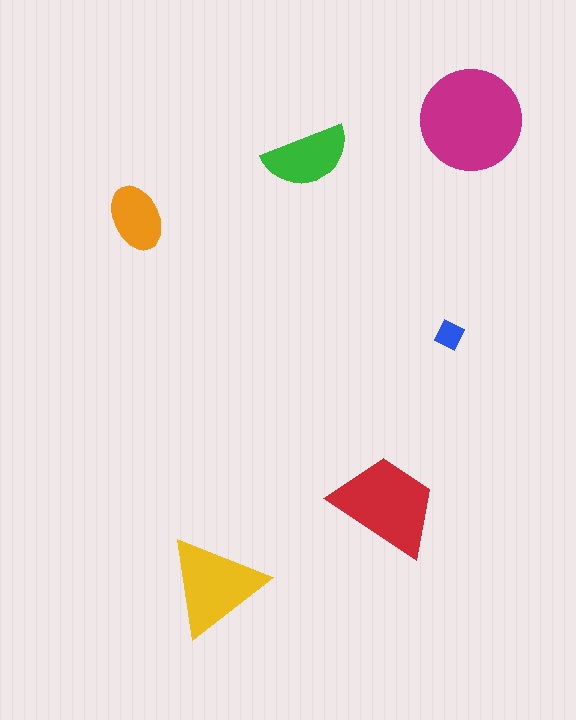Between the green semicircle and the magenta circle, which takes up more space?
The magenta circle.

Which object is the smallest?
The blue diamond.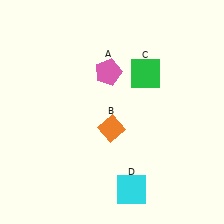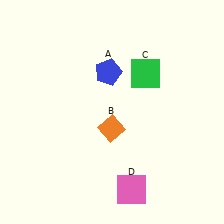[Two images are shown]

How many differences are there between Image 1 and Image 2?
There are 2 differences between the two images.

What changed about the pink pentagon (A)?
In Image 1, A is pink. In Image 2, it changed to blue.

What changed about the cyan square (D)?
In Image 1, D is cyan. In Image 2, it changed to pink.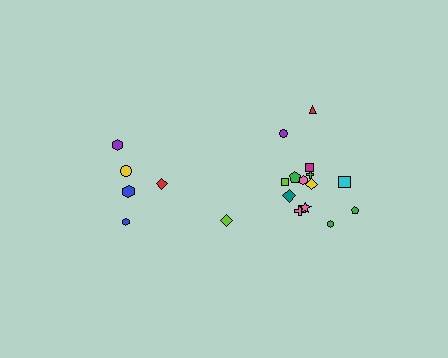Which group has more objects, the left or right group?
The right group.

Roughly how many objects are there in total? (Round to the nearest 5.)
Roughly 20 objects in total.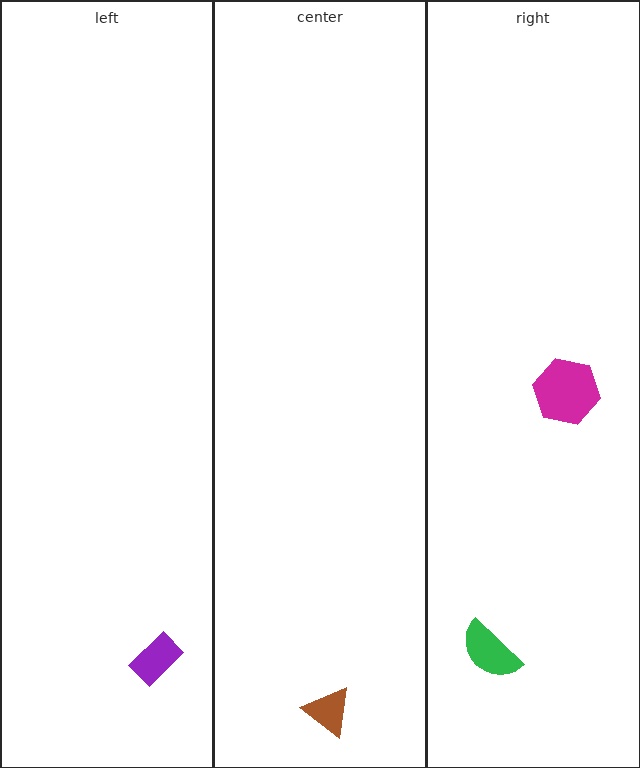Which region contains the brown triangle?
The center region.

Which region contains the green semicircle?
The right region.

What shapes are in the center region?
The brown triangle.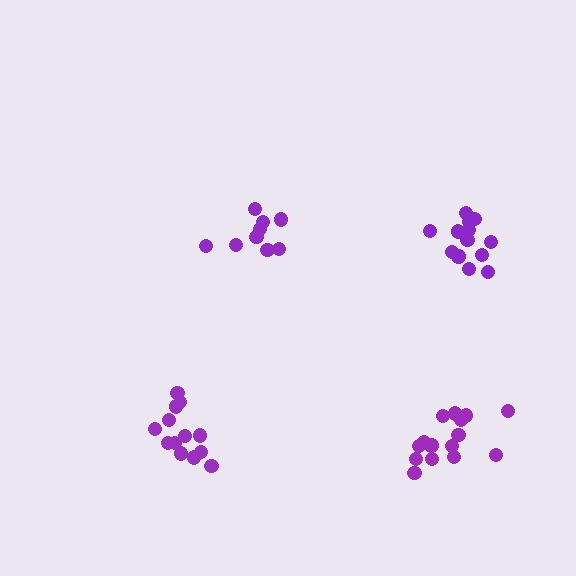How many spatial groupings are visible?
There are 4 spatial groupings.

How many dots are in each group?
Group 1: 9 dots, Group 2: 13 dots, Group 3: 13 dots, Group 4: 15 dots (50 total).